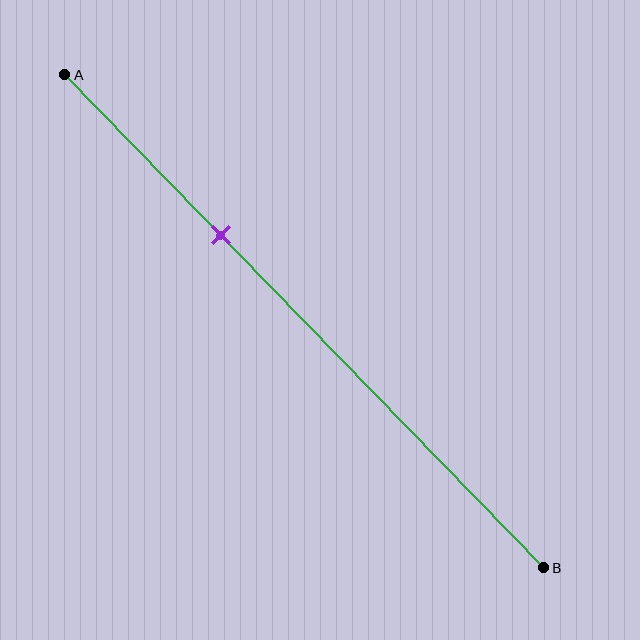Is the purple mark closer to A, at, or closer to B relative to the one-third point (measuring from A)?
The purple mark is approximately at the one-third point of segment AB.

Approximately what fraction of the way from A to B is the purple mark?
The purple mark is approximately 35% of the way from A to B.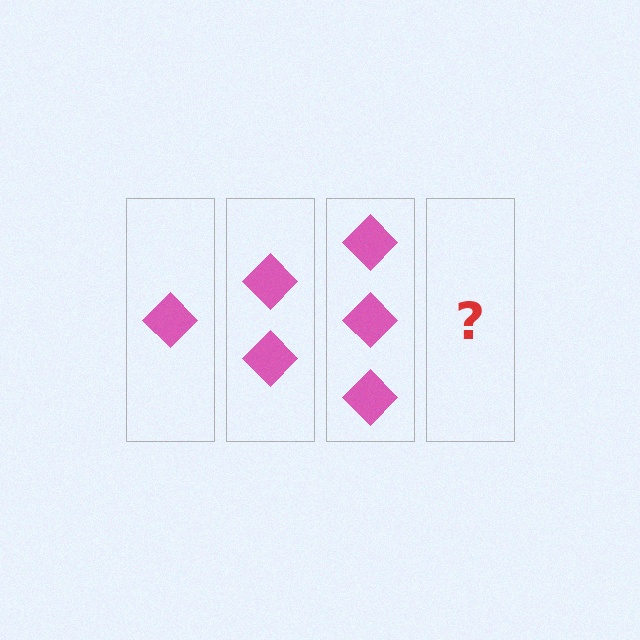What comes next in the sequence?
The next element should be 4 diamonds.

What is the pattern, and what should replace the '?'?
The pattern is that each step adds one more diamond. The '?' should be 4 diamonds.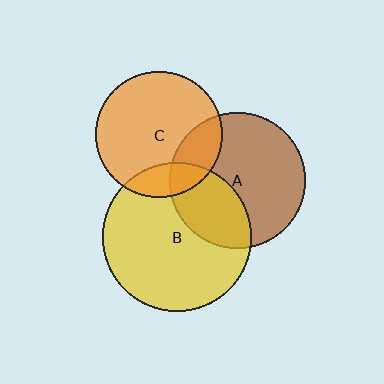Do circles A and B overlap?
Yes.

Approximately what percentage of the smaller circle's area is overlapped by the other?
Approximately 35%.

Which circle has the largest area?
Circle B (yellow).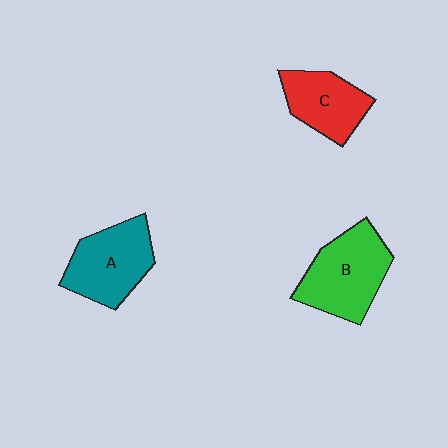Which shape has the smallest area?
Shape C (red).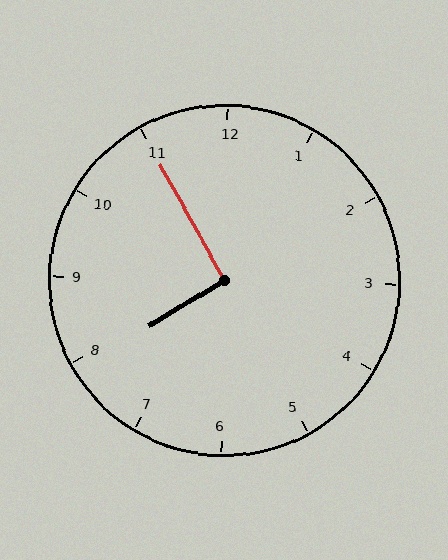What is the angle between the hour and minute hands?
Approximately 92 degrees.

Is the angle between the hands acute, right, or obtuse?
It is right.